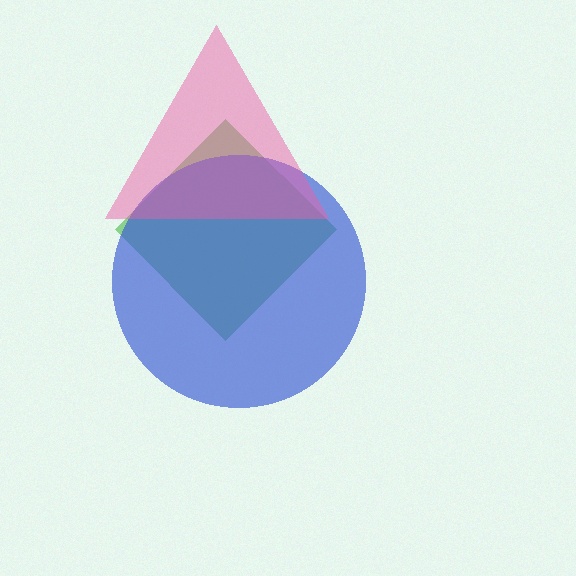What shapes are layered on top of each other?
The layered shapes are: a green diamond, a blue circle, a pink triangle.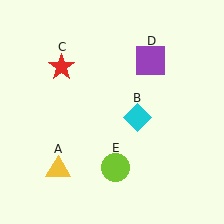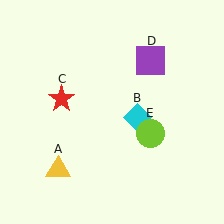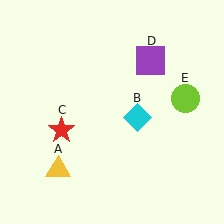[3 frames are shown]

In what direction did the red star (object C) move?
The red star (object C) moved down.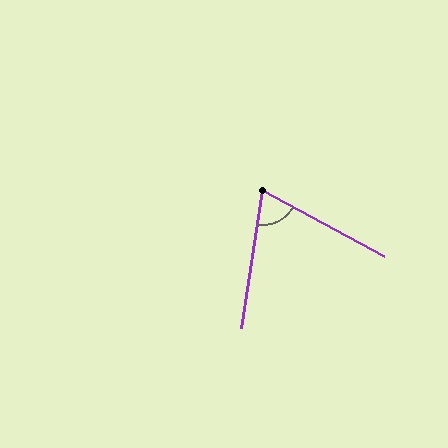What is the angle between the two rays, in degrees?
Approximately 70 degrees.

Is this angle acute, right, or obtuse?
It is acute.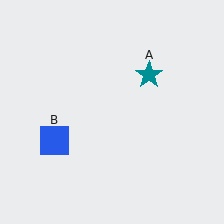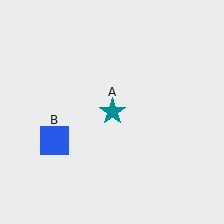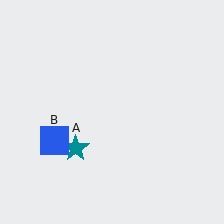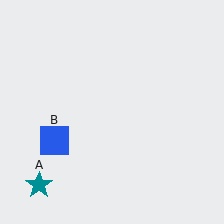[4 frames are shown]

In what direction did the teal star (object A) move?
The teal star (object A) moved down and to the left.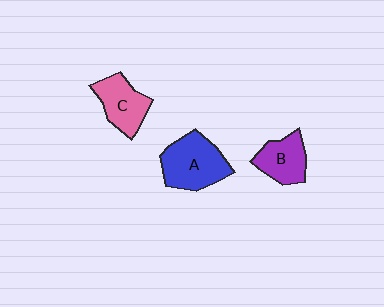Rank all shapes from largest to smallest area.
From largest to smallest: A (blue), C (pink), B (purple).